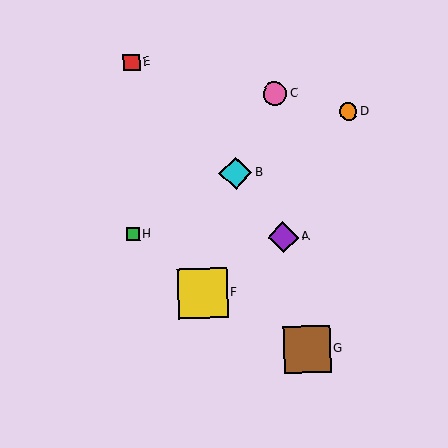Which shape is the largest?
The yellow square (labeled F) is the largest.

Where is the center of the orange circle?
The center of the orange circle is at (348, 111).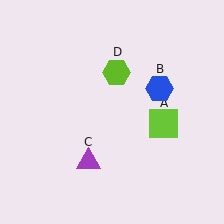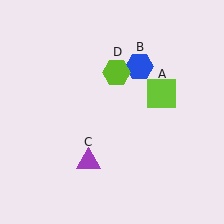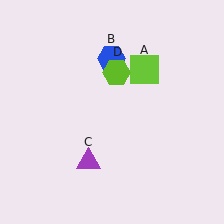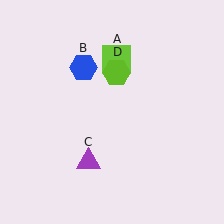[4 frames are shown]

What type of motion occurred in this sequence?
The lime square (object A), blue hexagon (object B) rotated counterclockwise around the center of the scene.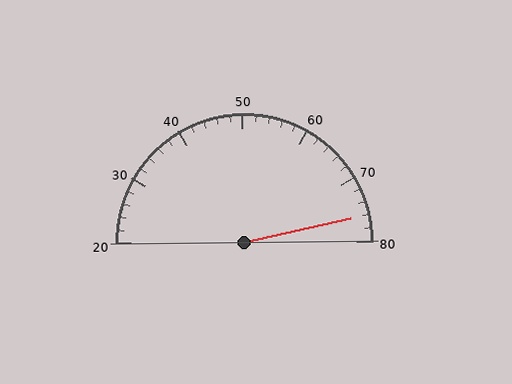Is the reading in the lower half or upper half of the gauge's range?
The reading is in the upper half of the range (20 to 80).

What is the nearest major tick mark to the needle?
The nearest major tick mark is 80.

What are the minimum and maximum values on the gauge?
The gauge ranges from 20 to 80.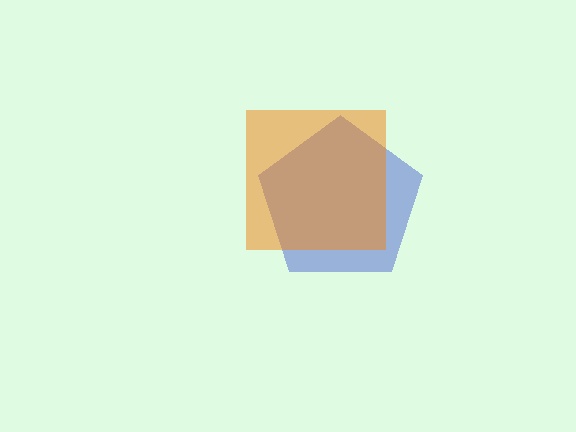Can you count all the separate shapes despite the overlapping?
Yes, there are 2 separate shapes.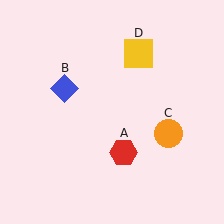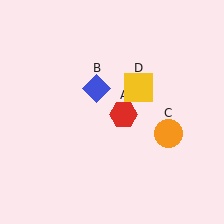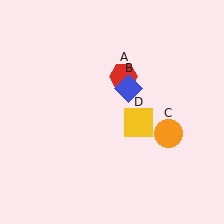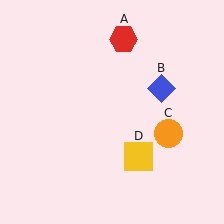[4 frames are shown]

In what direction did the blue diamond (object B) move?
The blue diamond (object B) moved right.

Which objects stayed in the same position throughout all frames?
Orange circle (object C) remained stationary.